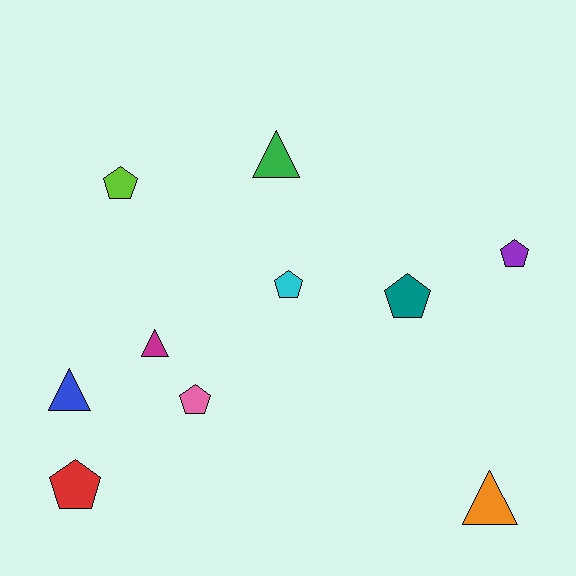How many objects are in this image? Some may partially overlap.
There are 10 objects.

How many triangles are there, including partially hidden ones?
There are 4 triangles.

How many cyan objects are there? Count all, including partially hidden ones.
There is 1 cyan object.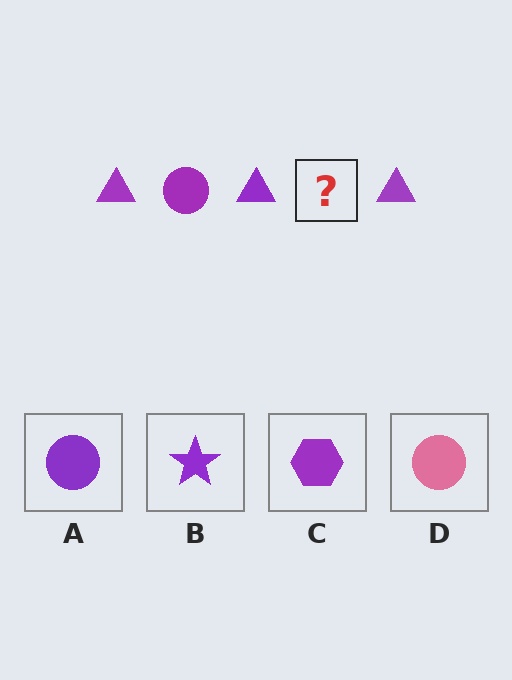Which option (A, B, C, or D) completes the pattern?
A.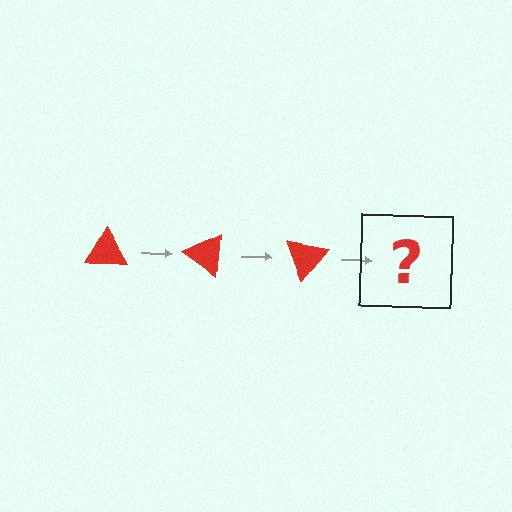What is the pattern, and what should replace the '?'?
The pattern is that the triangle rotates 35 degrees each step. The '?' should be a red triangle rotated 105 degrees.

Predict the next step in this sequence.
The next step is a red triangle rotated 105 degrees.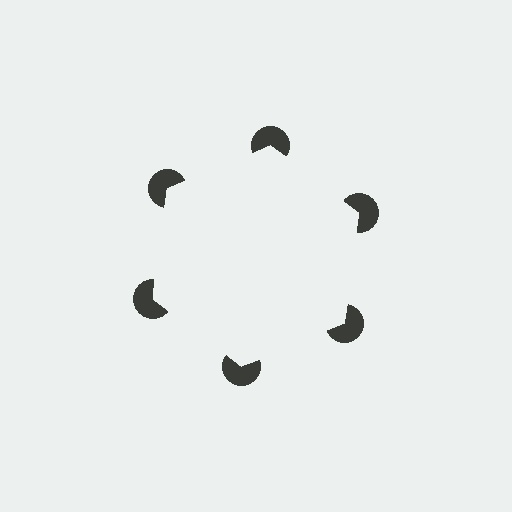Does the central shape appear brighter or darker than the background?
It typically appears slightly brighter than the background, even though no actual brightness change is drawn.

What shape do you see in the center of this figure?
An illusory hexagon — its edges are inferred from the aligned wedge cuts in the pac-man discs, not physically drawn.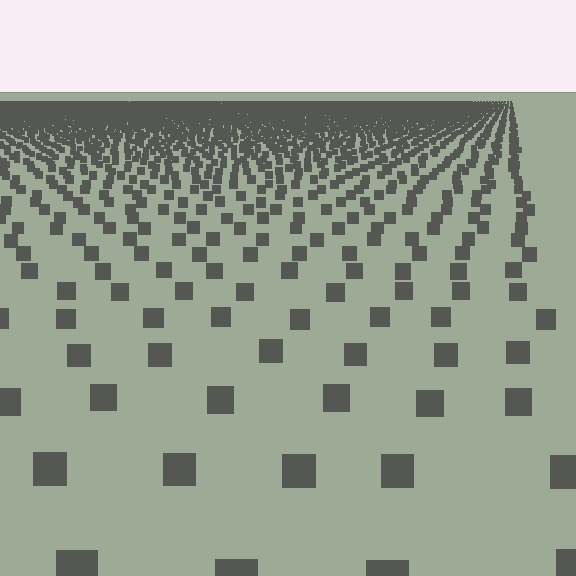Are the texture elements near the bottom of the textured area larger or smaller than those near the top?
Larger. Near the bottom, elements are closer to the viewer and appear at a bigger on-screen size.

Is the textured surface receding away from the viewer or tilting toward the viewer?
The surface is receding away from the viewer. Texture elements get smaller and denser toward the top.